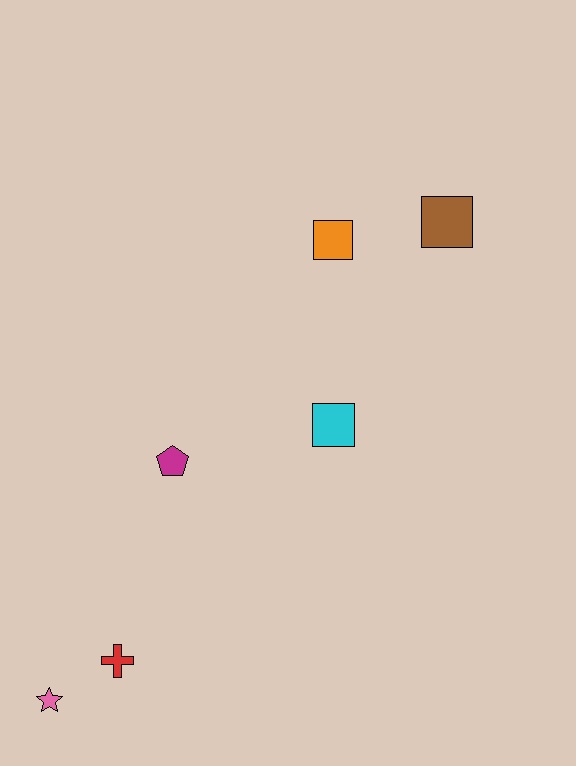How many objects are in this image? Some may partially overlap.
There are 6 objects.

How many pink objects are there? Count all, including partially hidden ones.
There is 1 pink object.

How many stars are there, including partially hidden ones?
There is 1 star.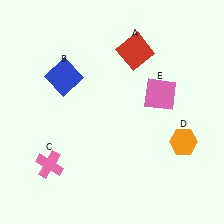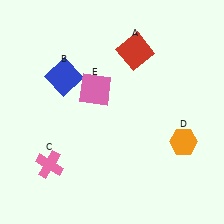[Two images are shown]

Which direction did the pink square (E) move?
The pink square (E) moved left.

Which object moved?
The pink square (E) moved left.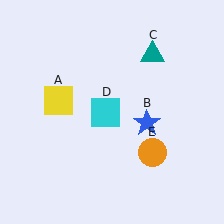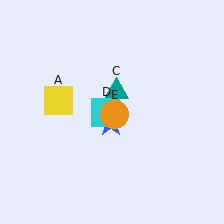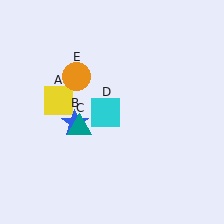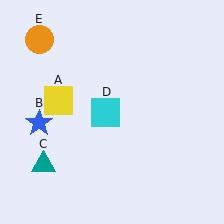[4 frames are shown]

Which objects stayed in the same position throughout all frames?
Yellow square (object A) and cyan square (object D) remained stationary.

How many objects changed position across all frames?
3 objects changed position: blue star (object B), teal triangle (object C), orange circle (object E).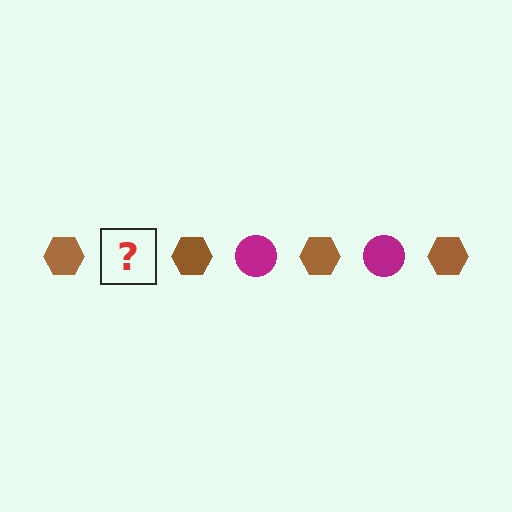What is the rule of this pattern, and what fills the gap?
The rule is that the pattern alternates between brown hexagon and magenta circle. The gap should be filled with a magenta circle.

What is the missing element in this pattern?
The missing element is a magenta circle.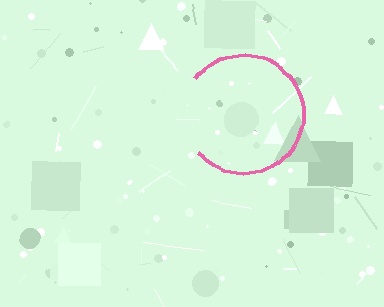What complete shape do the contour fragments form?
The contour fragments form a circle.